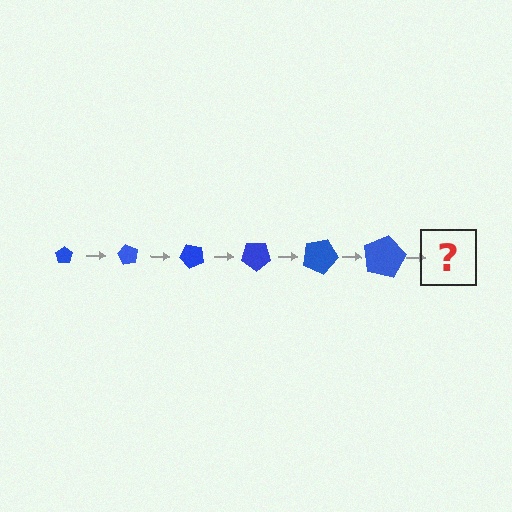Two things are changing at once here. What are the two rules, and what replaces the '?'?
The two rules are that the pentagon grows larger each step and it rotates 60 degrees each step. The '?' should be a pentagon, larger than the previous one and rotated 360 degrees from the start.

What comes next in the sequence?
The next element should be a pentagon, larger than the previous one and rotated 360 degrees from the start.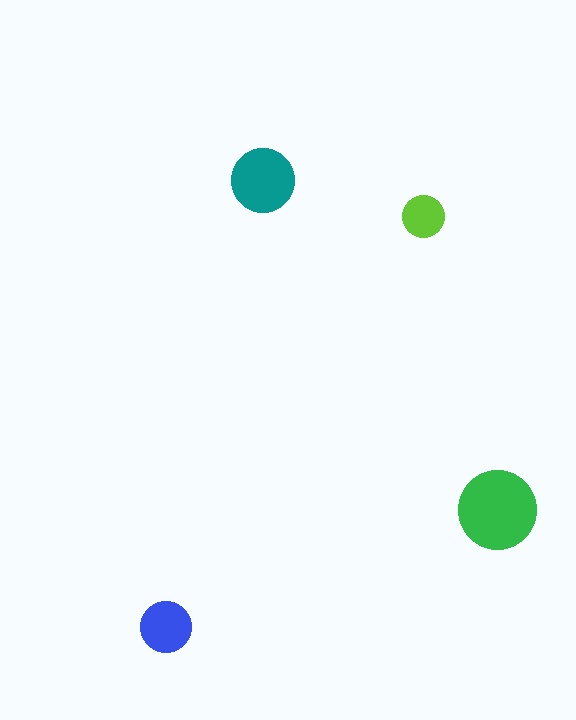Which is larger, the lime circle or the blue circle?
The blue one.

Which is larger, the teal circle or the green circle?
The green one.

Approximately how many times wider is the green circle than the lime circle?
About 2 times wider.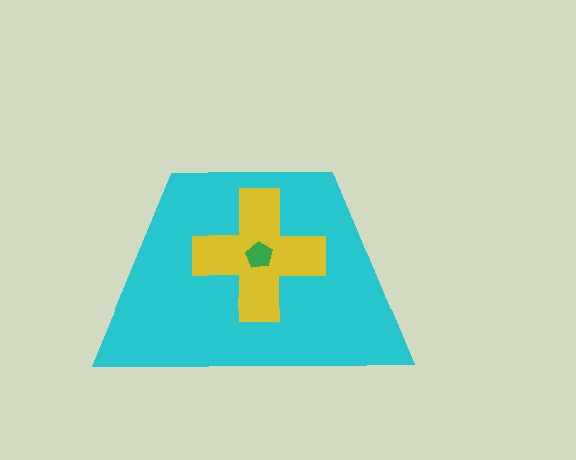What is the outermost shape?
The cyan trapezoid.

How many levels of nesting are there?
3.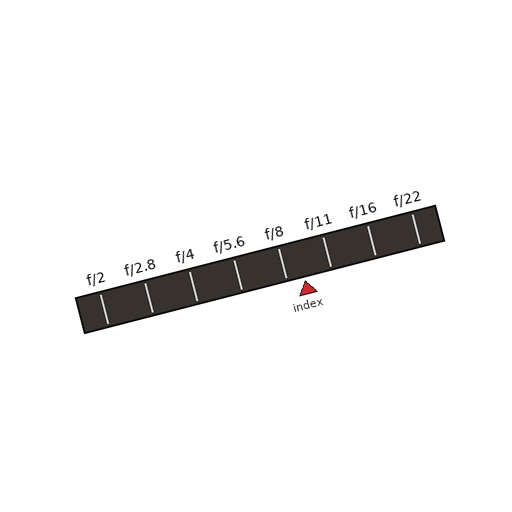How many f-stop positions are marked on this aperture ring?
There are 8 f-stop positions marked.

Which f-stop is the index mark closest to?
The index mark is closest to f/8.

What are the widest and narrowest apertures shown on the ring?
The widest aperture shown is f/2 and the narrowest is f/22.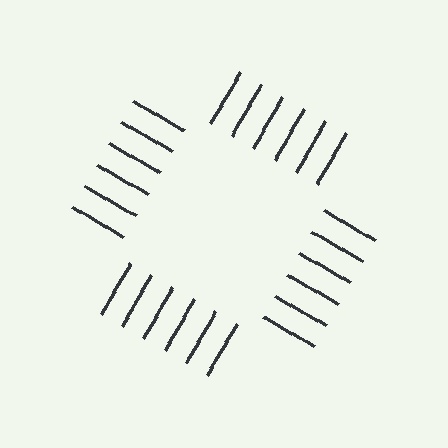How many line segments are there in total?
24 — 6 along each of the 4 edges.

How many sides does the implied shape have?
4 sides — the line-ends trace a square.